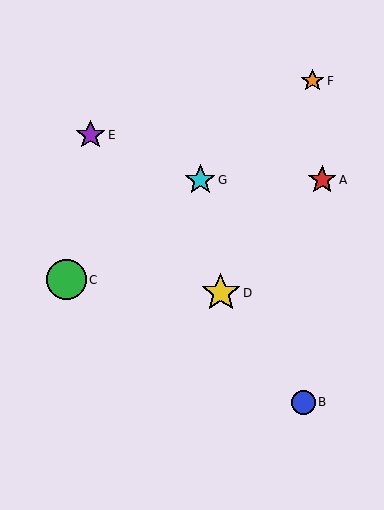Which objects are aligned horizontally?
Objects A, G are aligned horizontally.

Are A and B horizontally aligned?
No, A is at y≈180 and B is at y≈402.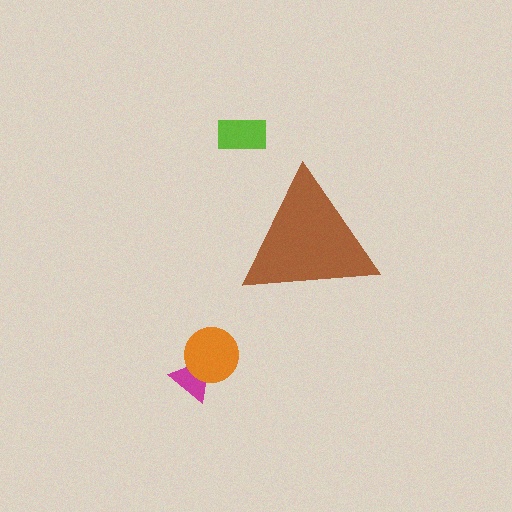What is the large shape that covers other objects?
A brown triangle.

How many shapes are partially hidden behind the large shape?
0 shapes are partially hidden.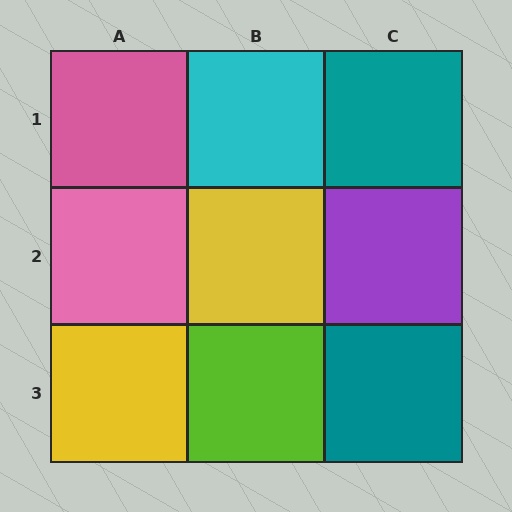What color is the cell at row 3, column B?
Lime.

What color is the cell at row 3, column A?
Yellow.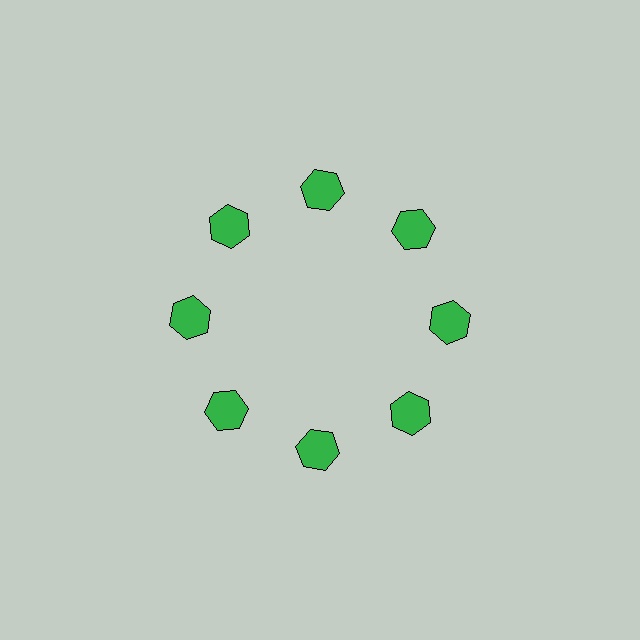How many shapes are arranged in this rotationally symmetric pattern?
There are 8 shapes, arranged in 8 groups of 1.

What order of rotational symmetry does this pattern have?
This pattern has 8-fold rotational symmetry.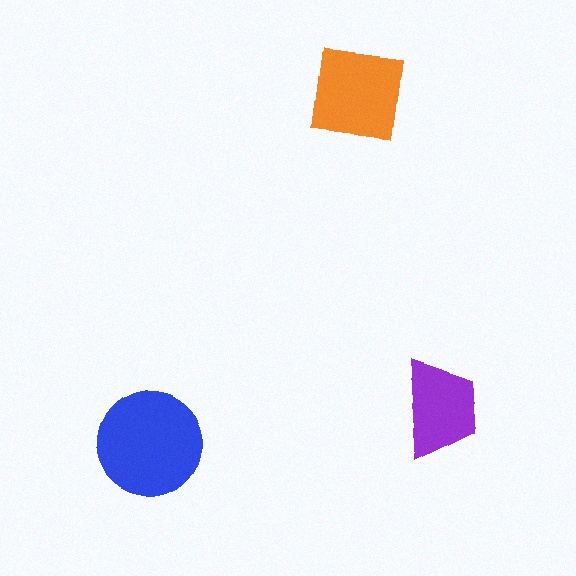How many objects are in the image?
There are 3 objects in the image.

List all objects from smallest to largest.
The purple trapezoid, the orange square, the blue circle.